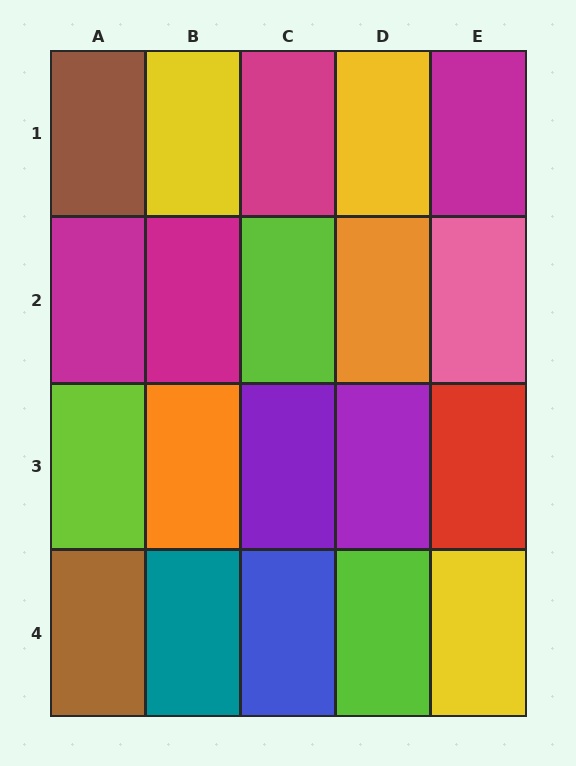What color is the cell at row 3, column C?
Purple.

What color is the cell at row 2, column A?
Magenta.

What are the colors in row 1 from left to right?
Brown, yellow, magenta, yellow, magenta.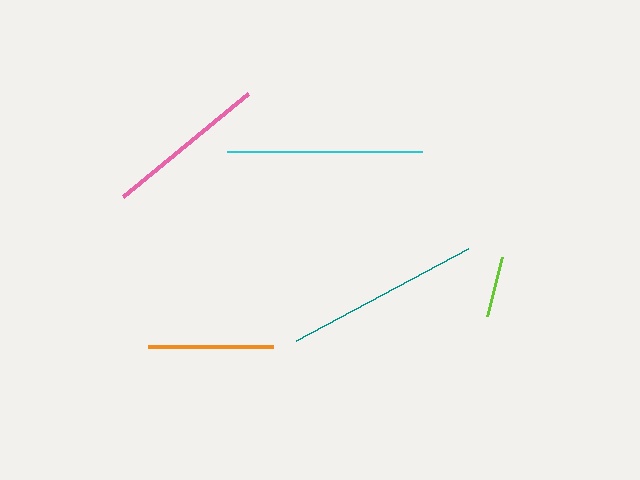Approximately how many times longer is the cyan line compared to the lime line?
The cyan line is approximately 3.2 times the length of the lime line.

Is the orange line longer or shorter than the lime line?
The orange line is longer than the lime line.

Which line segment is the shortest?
The lime line is the shortest at approximately 61 pixels.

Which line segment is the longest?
The teal line is the longest at approximately 196 pixels.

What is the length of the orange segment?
The orange segment is approximately 125 pixels long.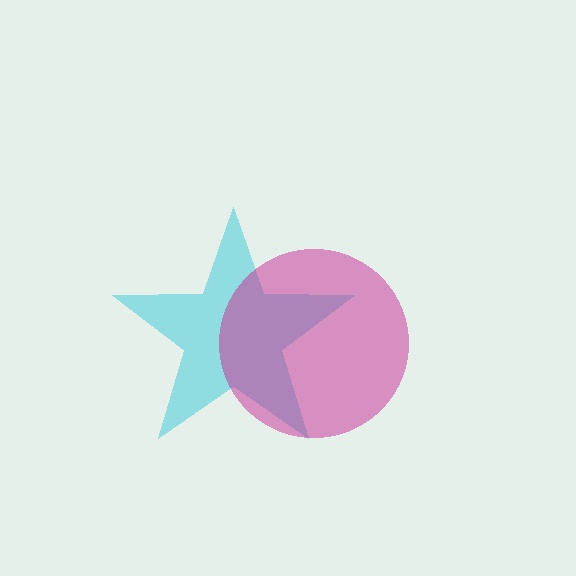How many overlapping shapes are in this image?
There are 2 overlapping shapes in the image.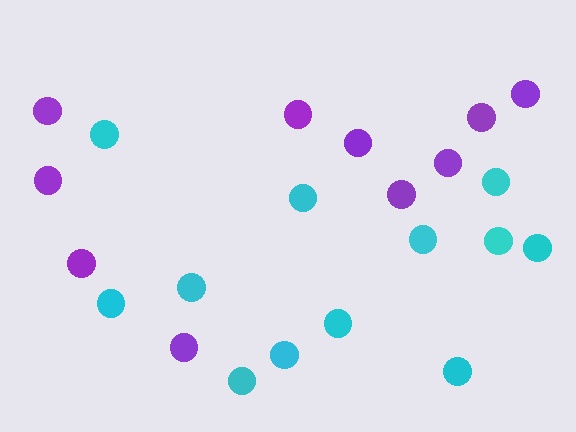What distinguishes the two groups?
There are 2 groups: one group of cyan circles (12) and one group of purple circles (10).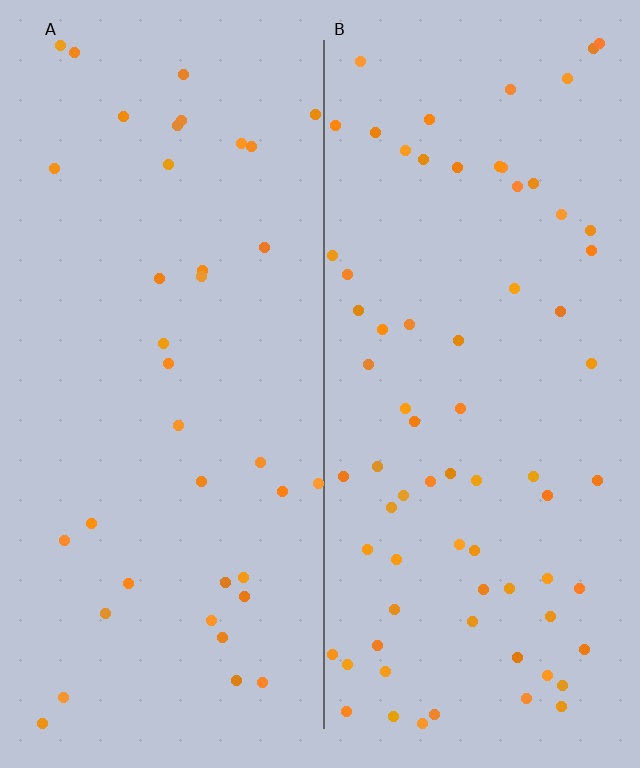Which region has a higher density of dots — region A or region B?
B (the right).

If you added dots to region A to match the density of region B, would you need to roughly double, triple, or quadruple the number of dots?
Approximately double.